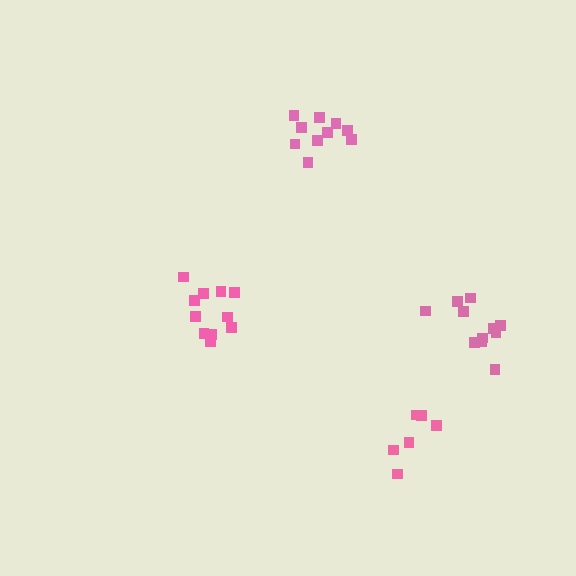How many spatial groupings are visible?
There are 4 spatial groupings.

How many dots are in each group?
Group 1: 11 dots, Group 2: 10 dots, Group 3: 6 dots, Group 4: 11 dots (38 total).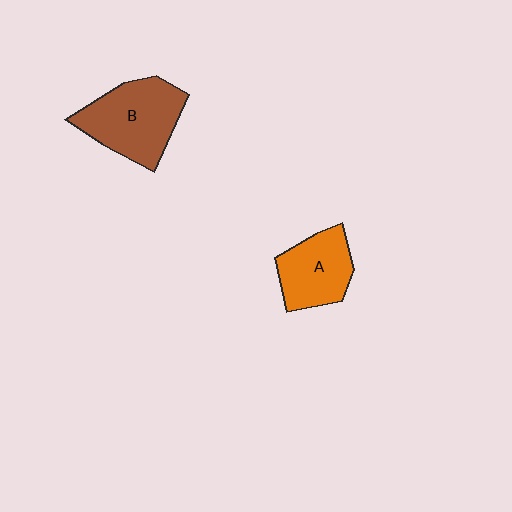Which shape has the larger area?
Shape B (brown).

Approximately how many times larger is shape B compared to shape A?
Approximately 1.4 times.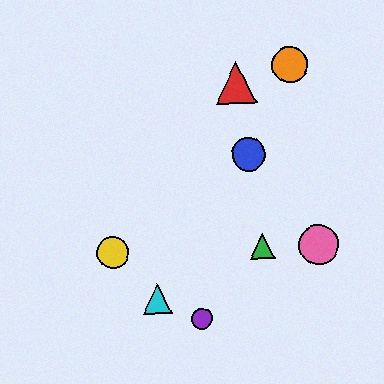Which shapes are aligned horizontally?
The green triangle, the yellow circle, the pink circle are aligned horizontally.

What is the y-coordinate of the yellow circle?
The yellow circle is at y≈252.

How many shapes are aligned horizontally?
3 shapes (the green triangle, the yellow circle, the pink circle) are aligned horizontally.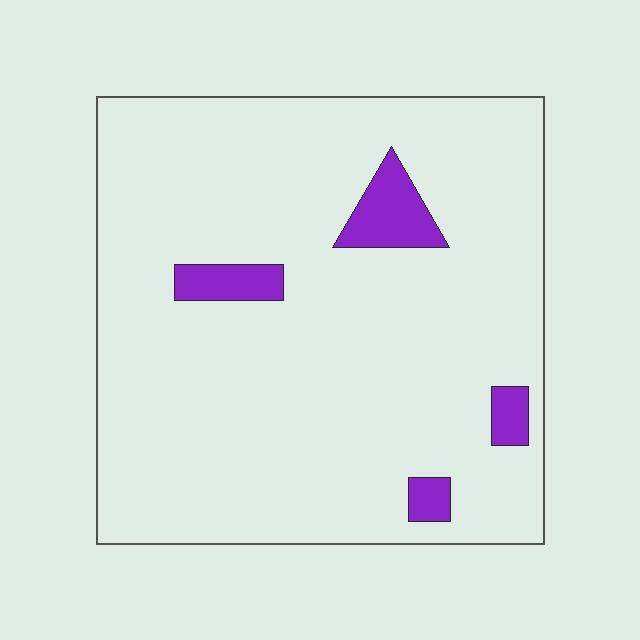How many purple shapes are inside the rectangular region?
4.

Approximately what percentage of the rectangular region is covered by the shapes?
Approximately 5%.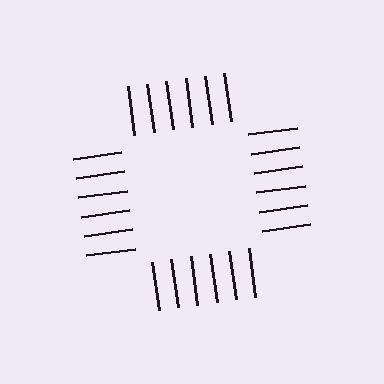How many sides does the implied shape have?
4 sides — the line-ends trace a square.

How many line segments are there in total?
24 — 6 along each of the 4 edges.